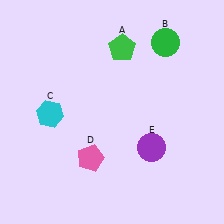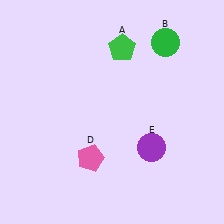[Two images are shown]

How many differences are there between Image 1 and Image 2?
There is 1 difference between the two images.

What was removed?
The cyan hexagon (C) was removed in Image 2.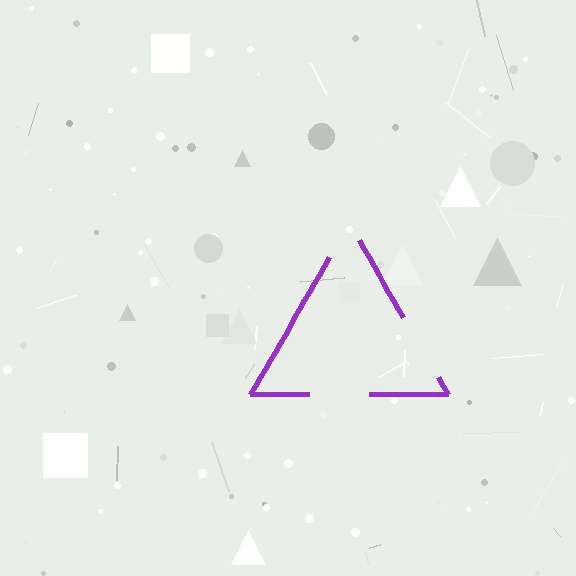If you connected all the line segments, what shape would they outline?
They would outline a triangle.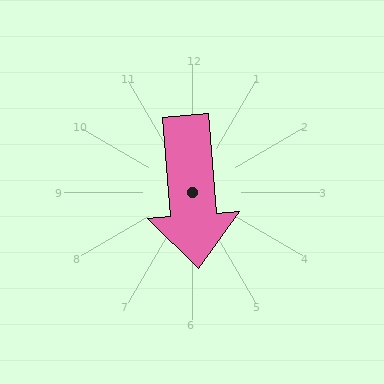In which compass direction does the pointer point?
South.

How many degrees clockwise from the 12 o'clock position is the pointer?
Approximately 175 degrees.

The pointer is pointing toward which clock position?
Roughly 6 o'clock.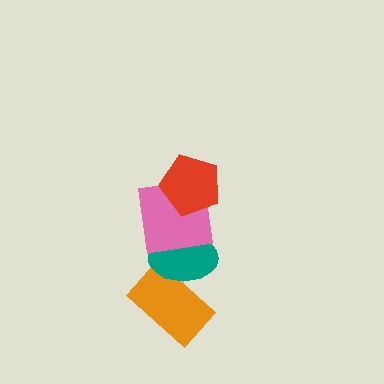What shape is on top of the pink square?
The red pentagon is on top of the pink square.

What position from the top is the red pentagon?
The red pentagon is 1st from the top.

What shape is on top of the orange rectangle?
The teal ellipse is on top of the orange rectangle.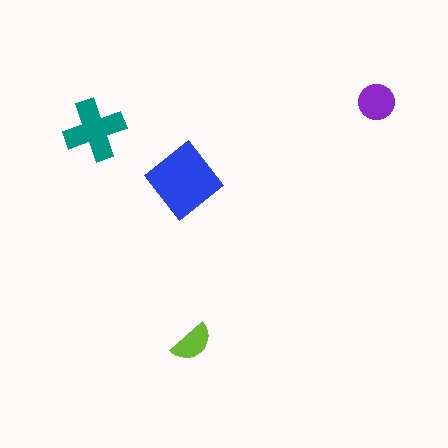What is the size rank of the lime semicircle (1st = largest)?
4th.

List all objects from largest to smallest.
The blue diamond, the teal cross, the purple circle, the lime semicircle.